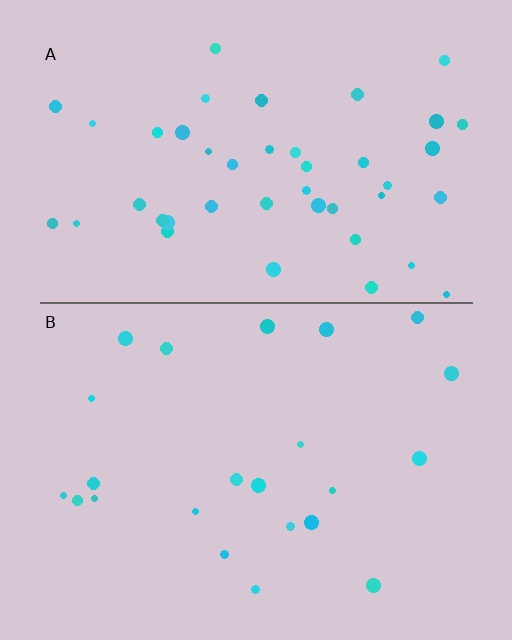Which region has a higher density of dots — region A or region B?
A (the top).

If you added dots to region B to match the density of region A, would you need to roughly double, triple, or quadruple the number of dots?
Approximately double.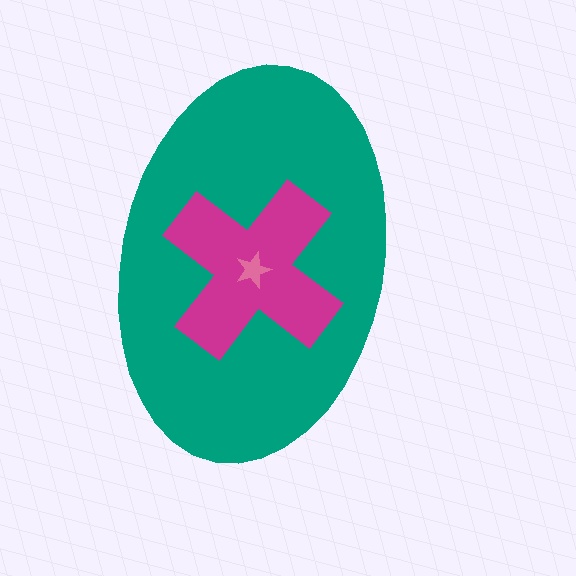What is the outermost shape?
The teal ellipse.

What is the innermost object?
The pink star.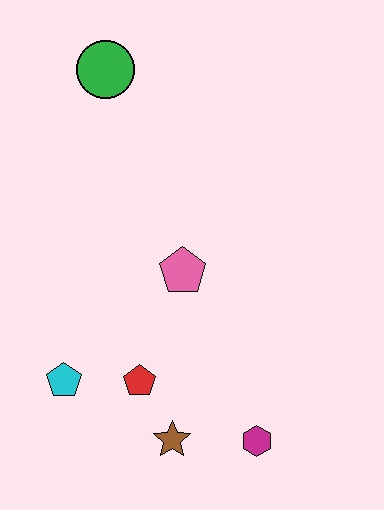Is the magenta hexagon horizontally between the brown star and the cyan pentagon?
No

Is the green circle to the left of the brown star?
Yes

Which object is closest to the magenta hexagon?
The brown star is closest to the magenta hexagon.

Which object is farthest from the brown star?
The green circle is farthest from the brown star.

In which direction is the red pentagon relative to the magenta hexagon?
The red pentagon is to the left of the magenta hexagon.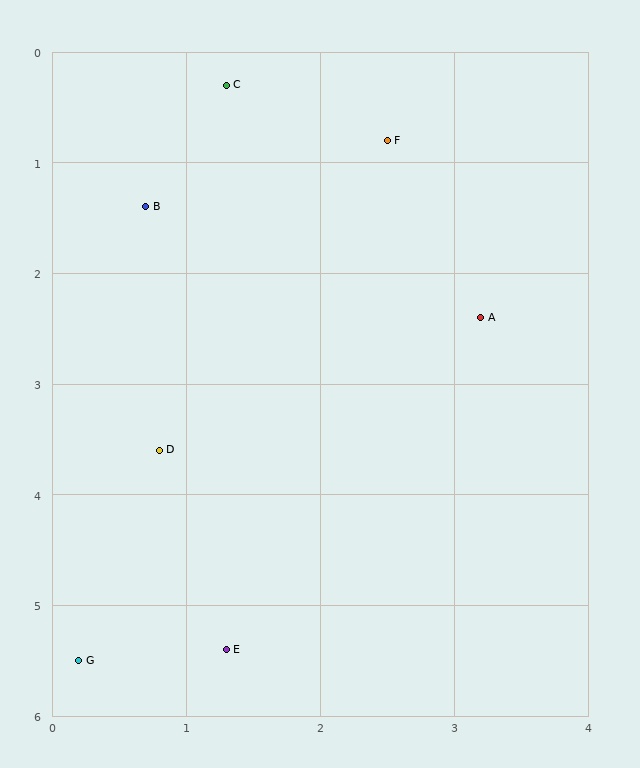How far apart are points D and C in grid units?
Points D and C are about 3.3 grid units apart.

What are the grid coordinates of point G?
Point G is at approximately (0.2, 5.5).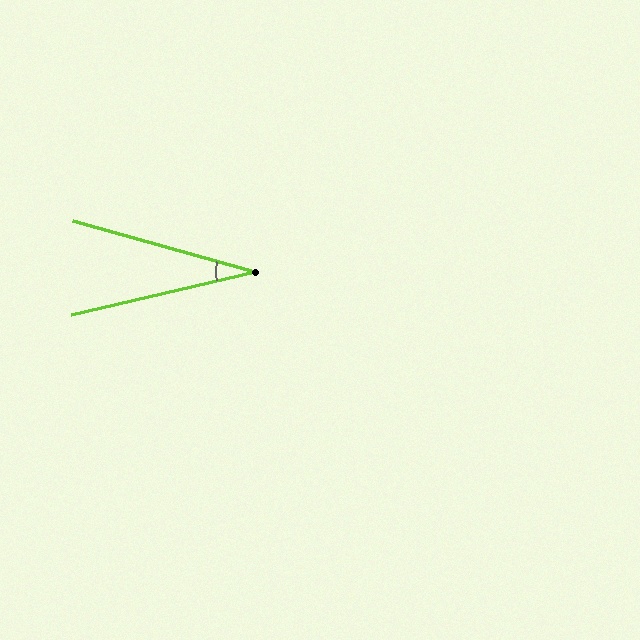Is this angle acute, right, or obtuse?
It is acute.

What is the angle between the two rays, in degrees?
Approximately 29 degrees.